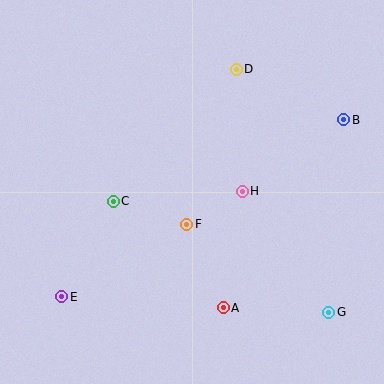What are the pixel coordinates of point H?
Point H is at (242, 191).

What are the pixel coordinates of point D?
Point D is at (236, 69).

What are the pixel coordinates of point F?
Point F is at (187, 224).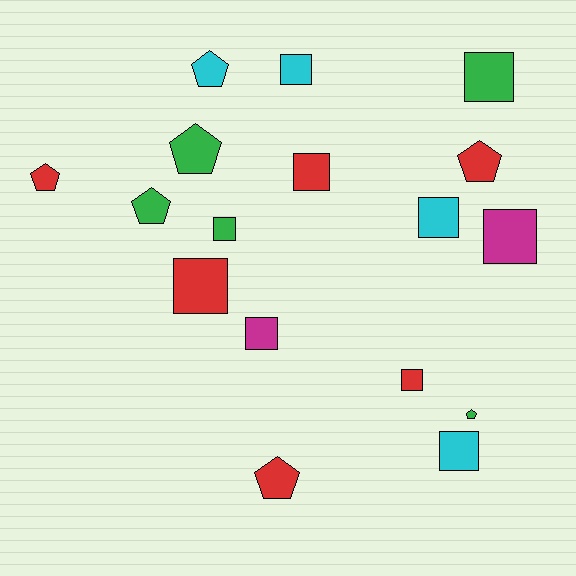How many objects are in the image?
There are 17 objects.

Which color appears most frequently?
Red, with 6 objects.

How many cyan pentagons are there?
There is 1 cyan pentagon.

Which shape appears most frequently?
Square, with 10 objects.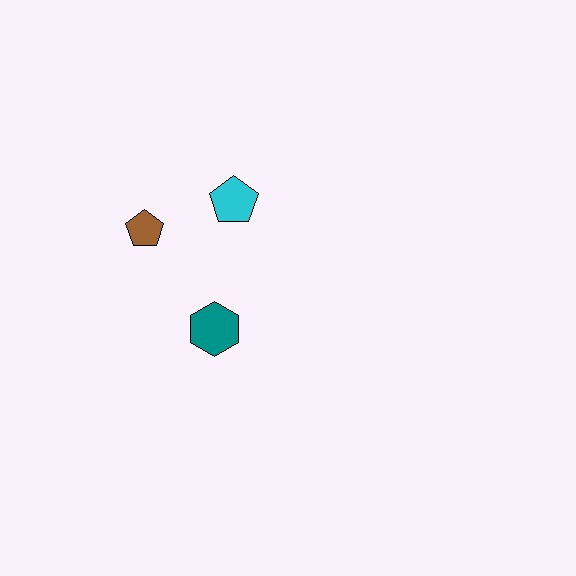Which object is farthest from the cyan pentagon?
The teal hexagon is farthest from the cyan pentagon.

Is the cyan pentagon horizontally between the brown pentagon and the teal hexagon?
No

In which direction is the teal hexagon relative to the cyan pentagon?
The teal hexagon is below the cyan pentagon.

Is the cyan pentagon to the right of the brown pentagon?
Yes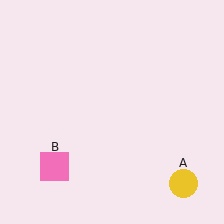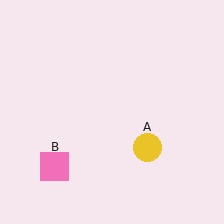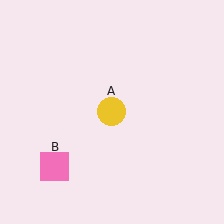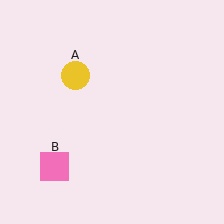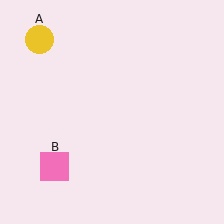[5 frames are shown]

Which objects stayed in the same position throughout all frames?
Pink square (object B) remained stationary.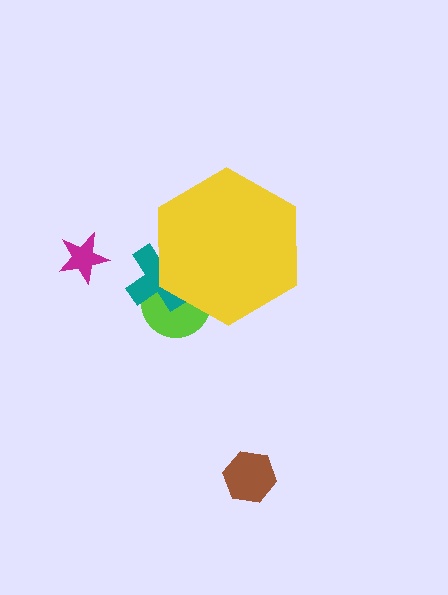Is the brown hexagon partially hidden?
No, the brown hexagon is fully visible.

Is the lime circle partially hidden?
Yes, the lime circle is partially hidden behind the yellow hexagon.